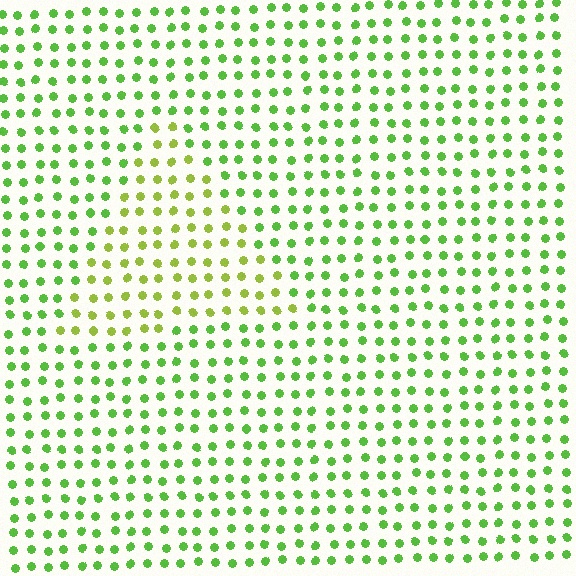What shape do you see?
I see a triangle.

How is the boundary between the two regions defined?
The boundary is defined purely by a slight shift in hue (about 29 degrees). Spacing, size, and orientation are identical on both sides.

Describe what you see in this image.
The image is filled with small lime elements in a uniform arrangement. A triangle-shaped region is visible where the elements are tinted to a slightly different hue, forming a subtle color boundary.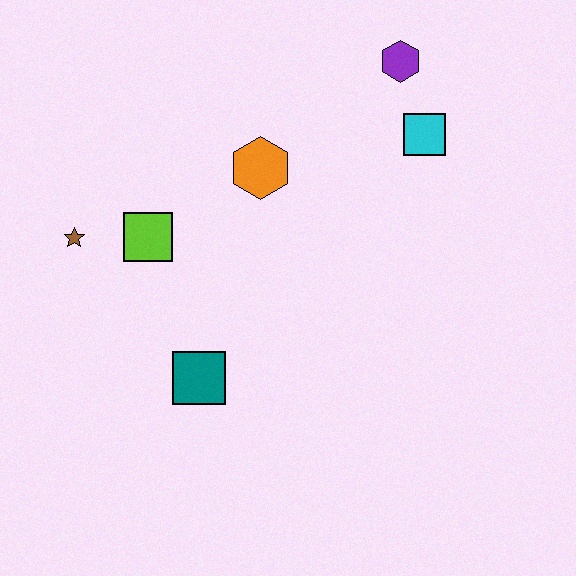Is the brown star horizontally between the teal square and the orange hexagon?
No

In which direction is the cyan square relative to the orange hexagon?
The cyan square is to the right of the orange hexagon.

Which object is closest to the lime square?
The brown star is closest to the lime square.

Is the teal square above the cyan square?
No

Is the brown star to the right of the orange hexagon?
No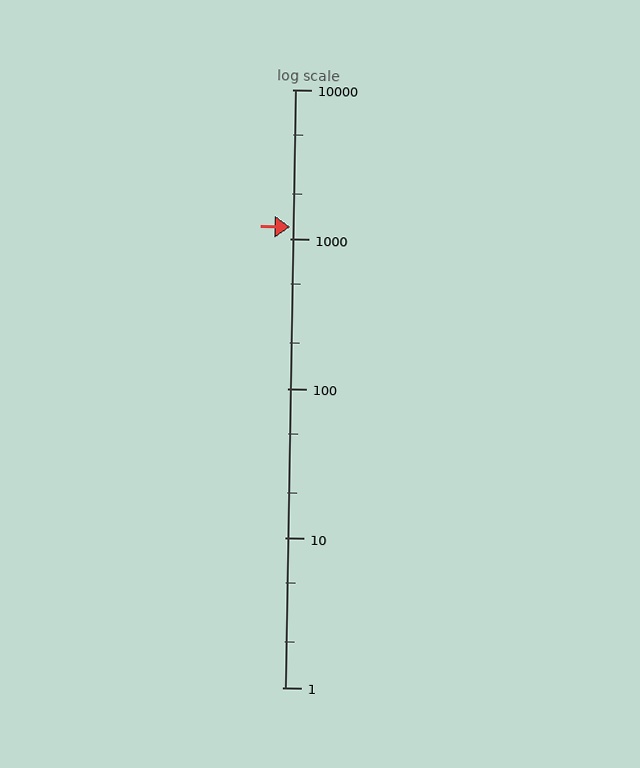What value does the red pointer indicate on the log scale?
The pointer indicates approximately 1200.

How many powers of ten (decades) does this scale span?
The scale spans 4 decades, from 1 to 10000.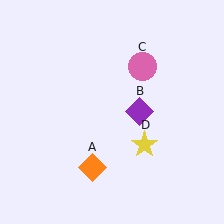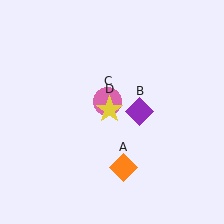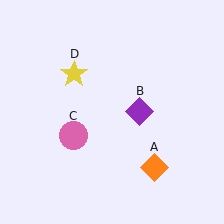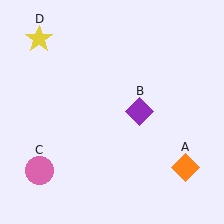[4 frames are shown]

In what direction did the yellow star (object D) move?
The yellow star (object D) moved up and to the left.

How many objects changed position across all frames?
3 objects changed position: orange diamond (object A), pink circle (object C), yellow star (object D).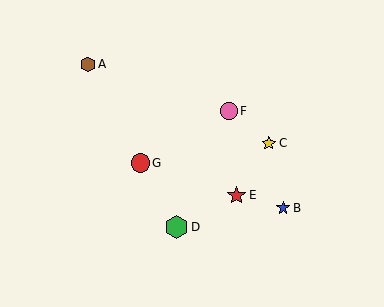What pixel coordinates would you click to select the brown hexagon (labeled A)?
Click at (88, 64) to select the brown hexagon A.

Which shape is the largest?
The green hexagon (labeled D) is the largest.